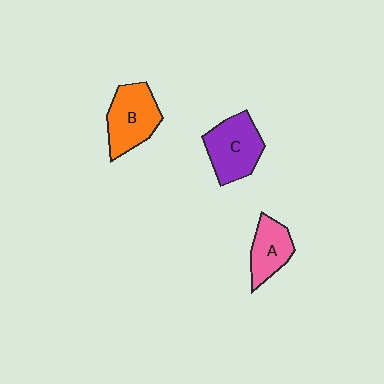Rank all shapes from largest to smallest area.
From largest to smallest: C (purple), B (orange), A (pink).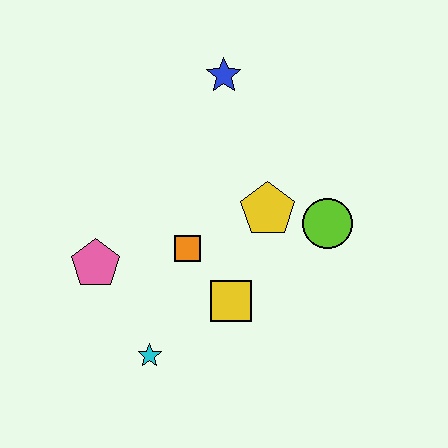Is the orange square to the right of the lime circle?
No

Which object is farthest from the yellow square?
The blue star is farthest from the yellow square.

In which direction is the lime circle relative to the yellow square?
The lime circle is to the right of the yellow square.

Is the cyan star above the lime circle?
No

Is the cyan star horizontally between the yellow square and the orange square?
No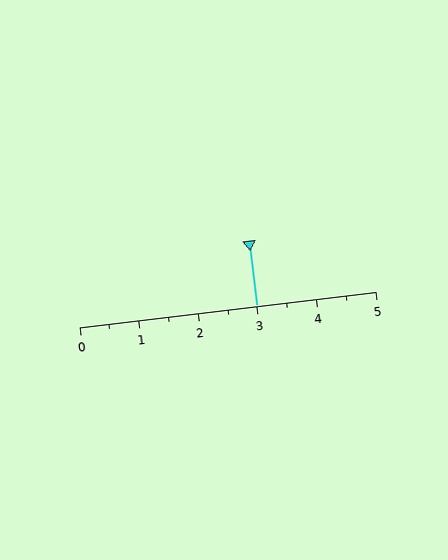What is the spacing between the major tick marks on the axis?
The major ticks are spaced 1 apart.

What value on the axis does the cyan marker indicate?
The marker indicates approximately 3.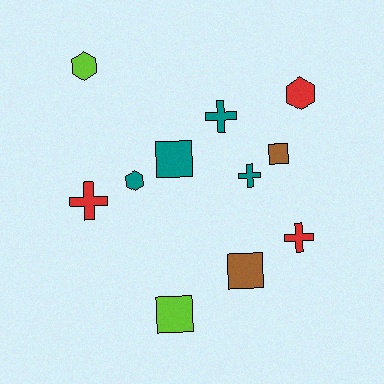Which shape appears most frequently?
Cross, with 4 objects.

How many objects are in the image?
There are 11 objects.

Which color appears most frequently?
Teal, with 4 objects.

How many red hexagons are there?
There is 1 red hexagon.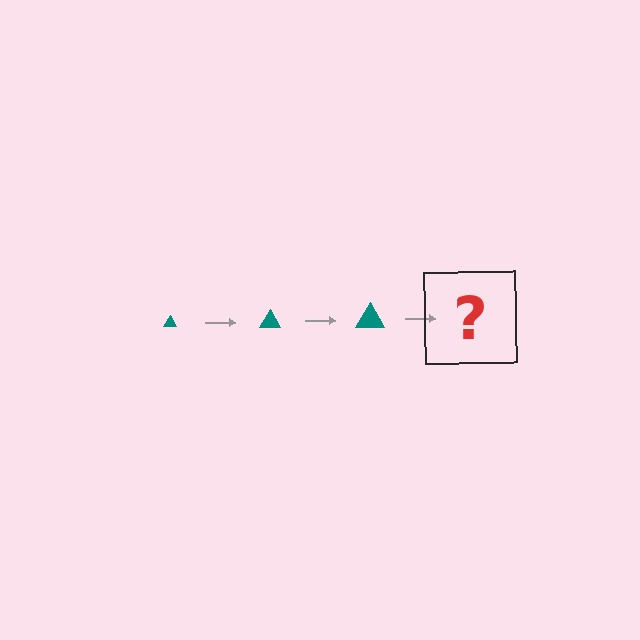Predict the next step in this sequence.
The next step is a teal triangle, larger than the previous one.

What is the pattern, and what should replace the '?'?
The pattern is that the triangle gets progressively larger each step. The '?' should be a teal triangle, larger than the previous one.